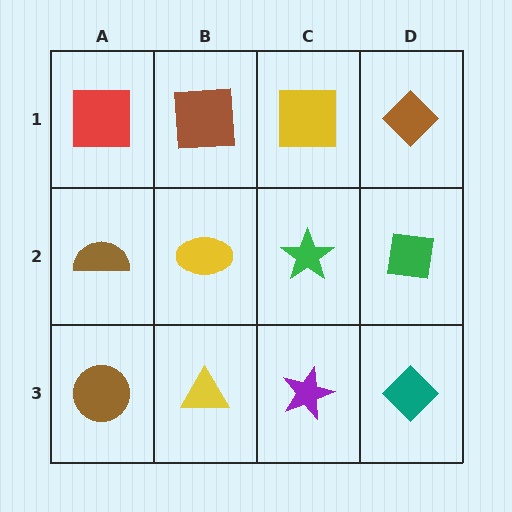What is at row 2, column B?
A yellow ellipse.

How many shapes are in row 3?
4 shapes.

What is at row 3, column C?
A purple star.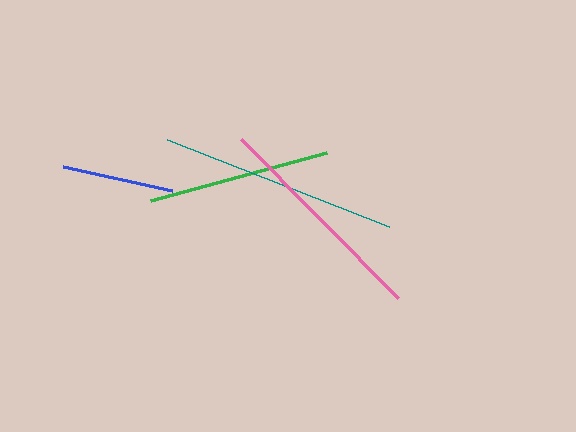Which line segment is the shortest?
The blue line is the shortest at approximately 112 pixels.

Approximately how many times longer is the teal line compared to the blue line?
The teal line is approximately 2.1 times the length of the blue line.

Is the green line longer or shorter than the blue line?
The green line is longer than the blue line.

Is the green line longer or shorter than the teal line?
The teal line is longer than the green line.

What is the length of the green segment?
The green segment is approximately 183 pixels long.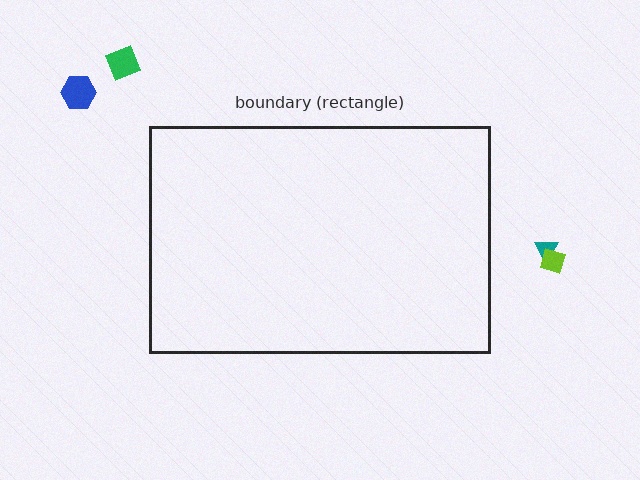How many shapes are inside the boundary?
0 inside, 4 outside.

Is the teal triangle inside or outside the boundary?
Outside.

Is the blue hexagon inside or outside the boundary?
Outside.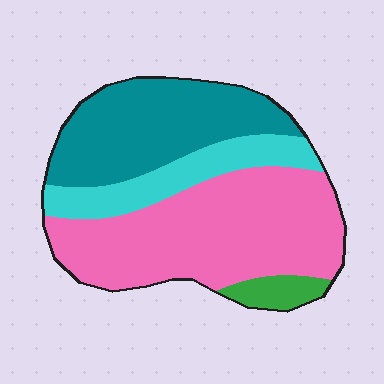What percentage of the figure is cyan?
Cyan covers roughly 15% of the figure.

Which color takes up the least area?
Green, at roughly 5%.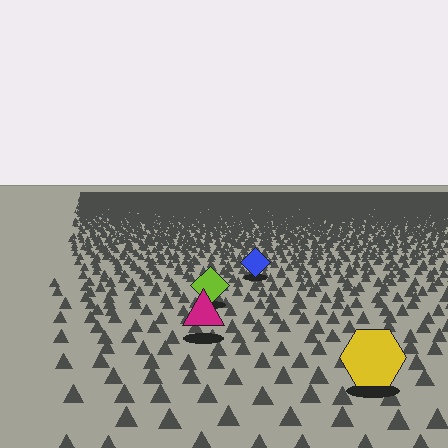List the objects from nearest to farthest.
From nearest to farthest: the yellow hexagon, the magenta triangle, the lime diamond, the blue diamond.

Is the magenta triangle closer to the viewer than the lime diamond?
Yes. The magenta triangle is closer — you can tell from the texture gradient: the ground texture is coarser near it.